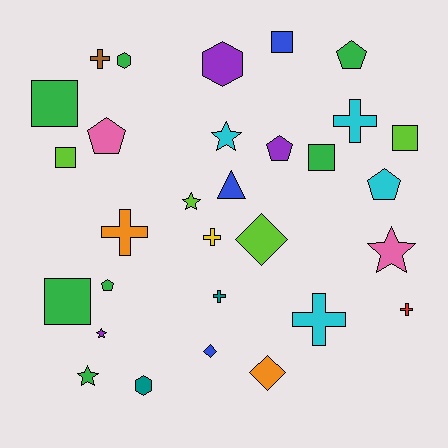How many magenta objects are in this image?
There are no magenta objects.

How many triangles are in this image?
There is 1 triangle.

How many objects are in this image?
There are 30 objects.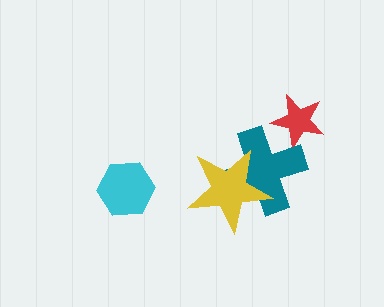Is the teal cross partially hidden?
Yes, it is partially covered by another shape.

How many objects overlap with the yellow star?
1 object overlaps with the yellow star.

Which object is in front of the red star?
The teal cross is in front of the red star.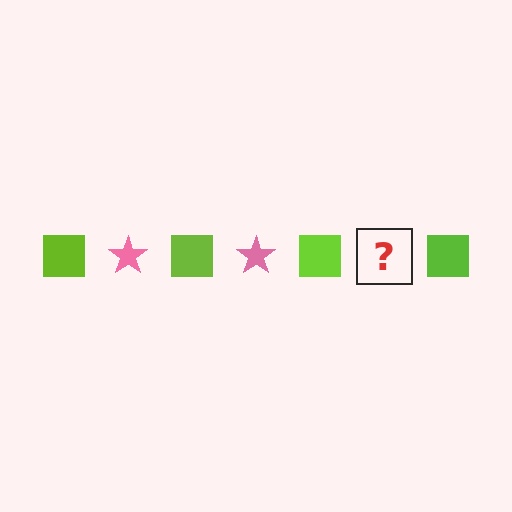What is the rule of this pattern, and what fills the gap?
The rule is that the pattern alternates between lime square and pink star. The gap should be filled with a pink star.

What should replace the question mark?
The question mark should be replaced with a pink star.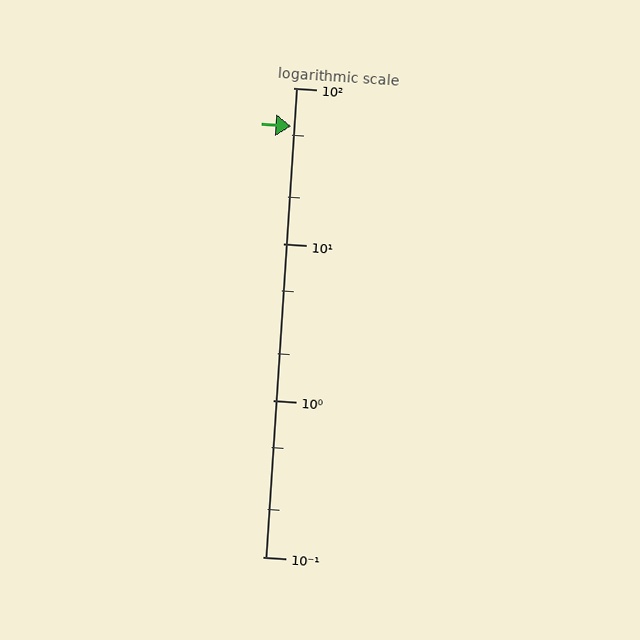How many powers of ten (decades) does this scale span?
The scale spans 3 decades, from 0.1 to 100.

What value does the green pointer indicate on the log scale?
The pointer indicates approximately 57.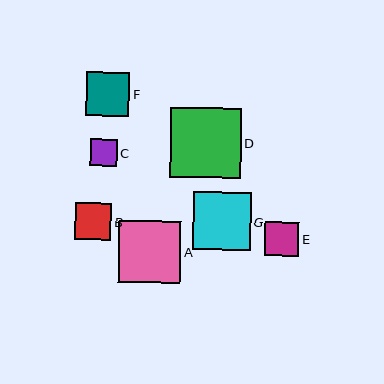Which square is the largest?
Square D is the largest with a size of approximately 71 pixels.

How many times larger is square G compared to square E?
Square G is approximately 1.7 times the size of square E.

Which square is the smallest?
Square C is the smallest with a size of approximately 27 pixels.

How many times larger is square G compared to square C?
Square G is approximately 2.2 times the size of square C.